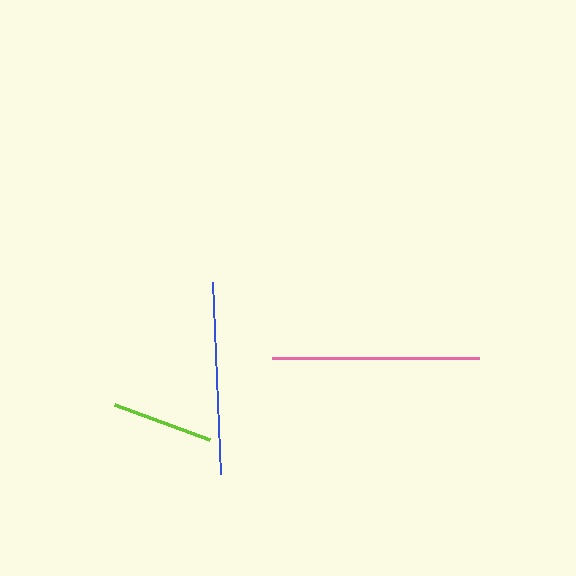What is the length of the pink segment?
The pink segment is approximately 207 pixels long.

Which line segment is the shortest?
The lime line is the shortest at approximately 102 pixels.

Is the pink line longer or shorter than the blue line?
The pink line is longer than the blue line.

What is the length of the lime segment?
The lime segment is approximately 102 pixels long.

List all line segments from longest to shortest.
From longest to shortest: pink, blue, lime.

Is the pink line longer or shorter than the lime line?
The pink line is longer than the lime line.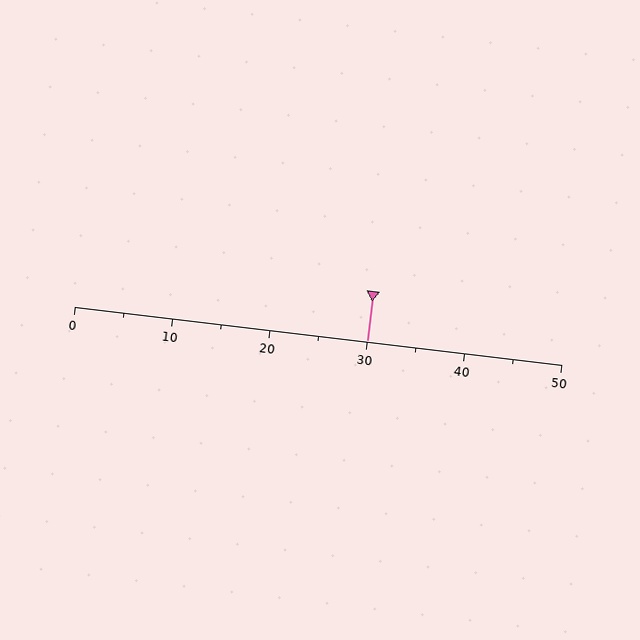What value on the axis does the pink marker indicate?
The marker indicates approximately 30.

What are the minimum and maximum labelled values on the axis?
The axis runs from 0 to 50.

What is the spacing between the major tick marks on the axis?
The major ticks are spaced 10 apart.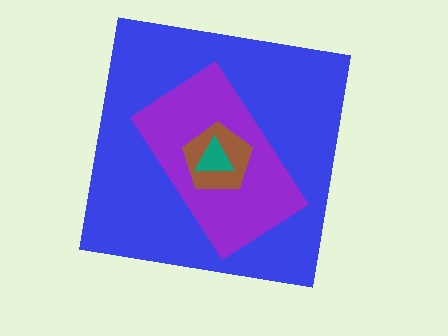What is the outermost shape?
The blue square.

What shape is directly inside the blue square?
The purple rectangle.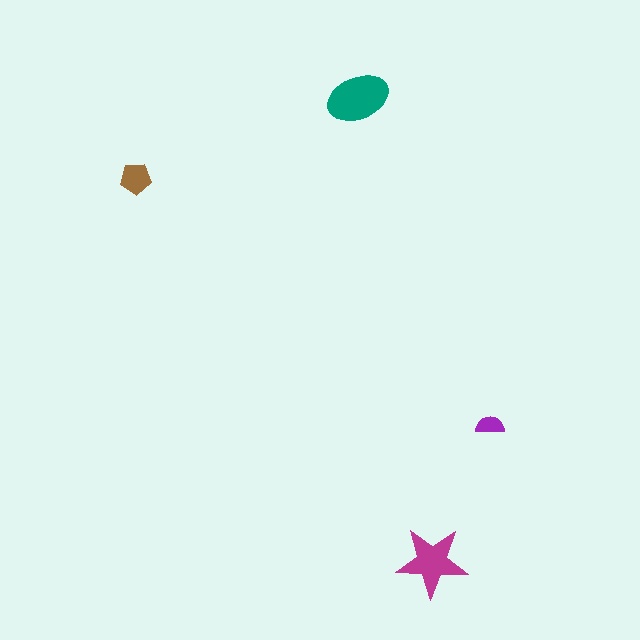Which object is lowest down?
The magenta star is bottommost.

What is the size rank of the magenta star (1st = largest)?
2nd.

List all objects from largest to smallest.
The teal ellipse, the magenta star, the brown pentagon, the purple semicircle.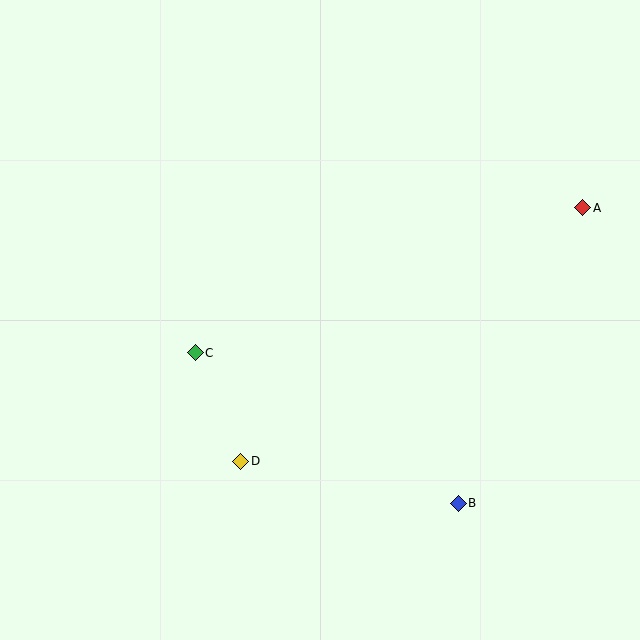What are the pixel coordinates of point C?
Point C is at (195, 353).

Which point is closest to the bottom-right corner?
Point B is closest to the bottom-right corner.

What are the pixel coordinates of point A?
Point A is at (583, 208).